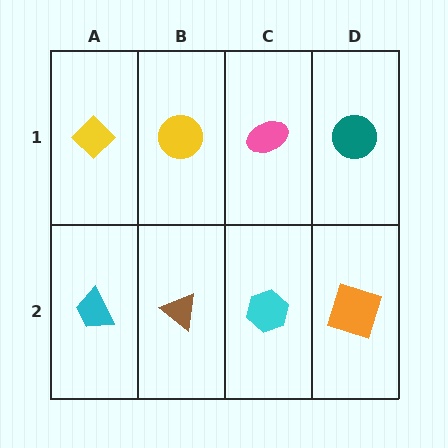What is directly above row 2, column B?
A yellow circle.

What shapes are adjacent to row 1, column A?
A cyan trapezoid (row 2, column A), a yellow circle (row 1, column B).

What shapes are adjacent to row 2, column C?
A pink ellipse (row 1, column C), a brown triangle (row 2, column B), an orange square (row 2, column D).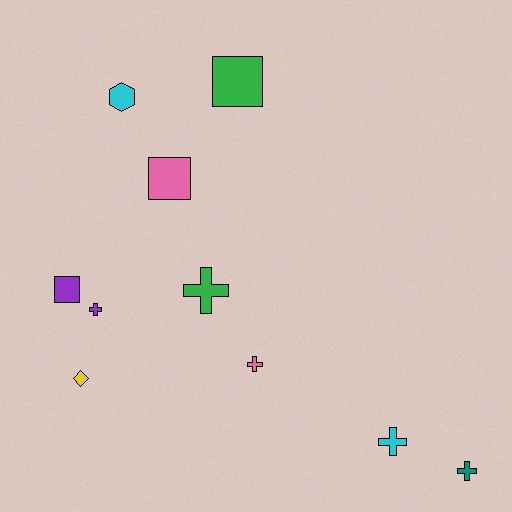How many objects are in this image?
There are 10 objects.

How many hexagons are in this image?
There is 1 hexagon.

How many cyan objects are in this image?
There are 2 cyan objects.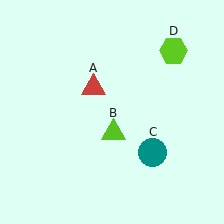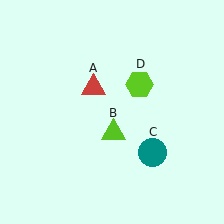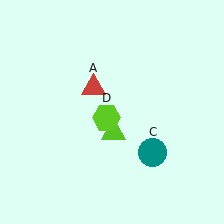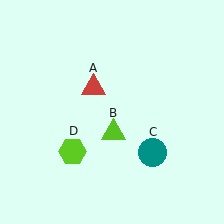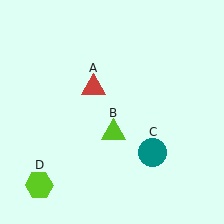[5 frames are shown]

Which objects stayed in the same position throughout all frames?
Red triangle (object A) and lime triangle (object B) and teal circle (object C) remained stationary.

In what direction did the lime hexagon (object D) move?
The lime hexagon (object D) moved down and to the left.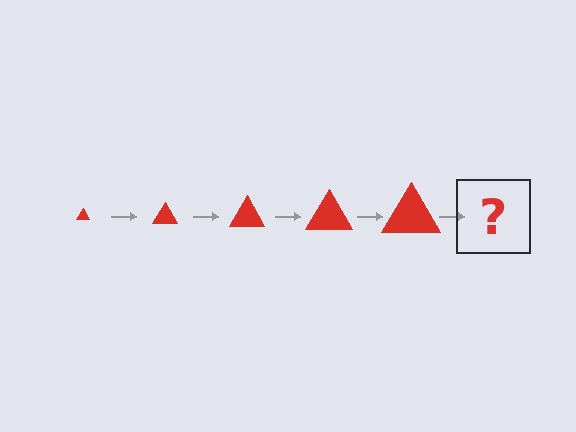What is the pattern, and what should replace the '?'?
The pattern is that the triangle gets progressively larger each step. The '?' should be a red triangle, larger than the previous one.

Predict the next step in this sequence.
The next step is a red triangle, larger than the previous one.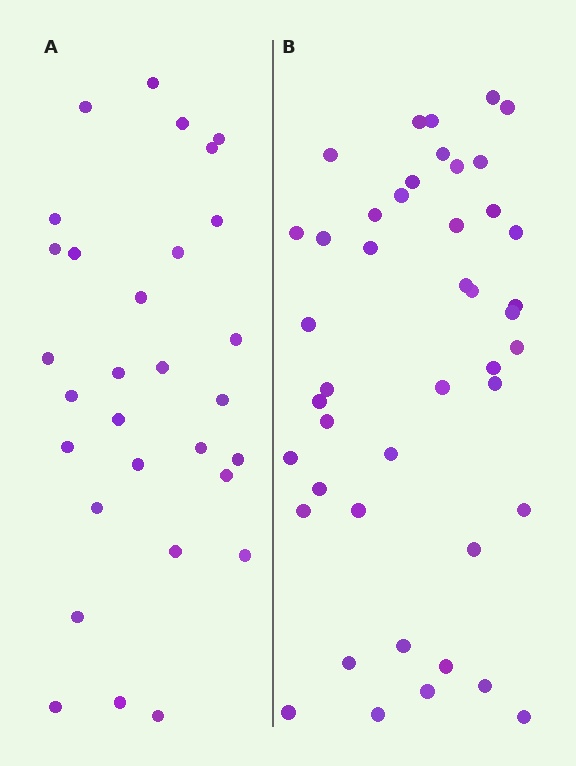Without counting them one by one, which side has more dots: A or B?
Region B (the right region) has more dots.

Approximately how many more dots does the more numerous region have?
Region B has approximately 15 more dots than region A.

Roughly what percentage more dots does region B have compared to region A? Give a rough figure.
About 45% more.